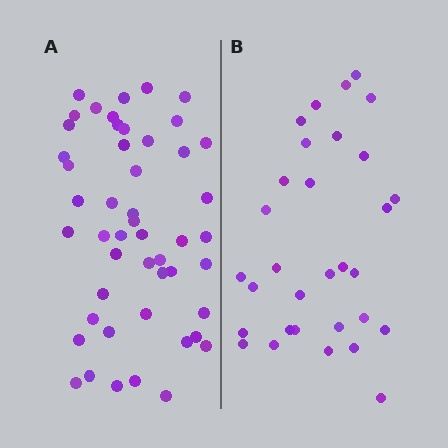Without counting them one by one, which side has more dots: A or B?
Region A (the left region) has more dots.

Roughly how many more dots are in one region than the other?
Region A has approximately 20 more dots than region B.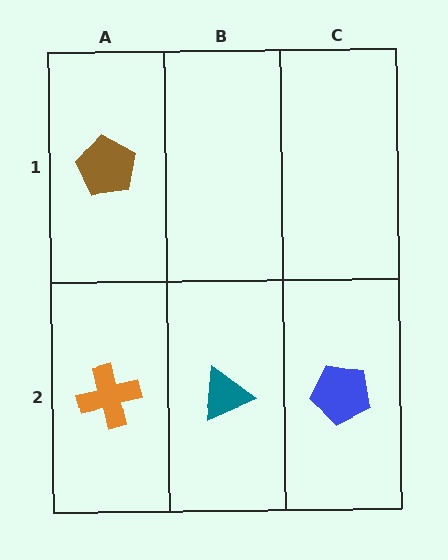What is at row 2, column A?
An orange cross.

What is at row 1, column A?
A brown pentagon.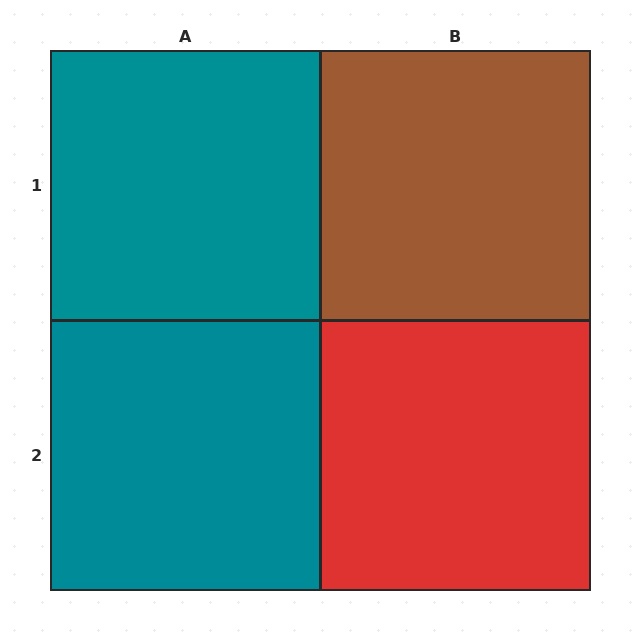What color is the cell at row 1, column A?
Teal.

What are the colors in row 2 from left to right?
Teal, red.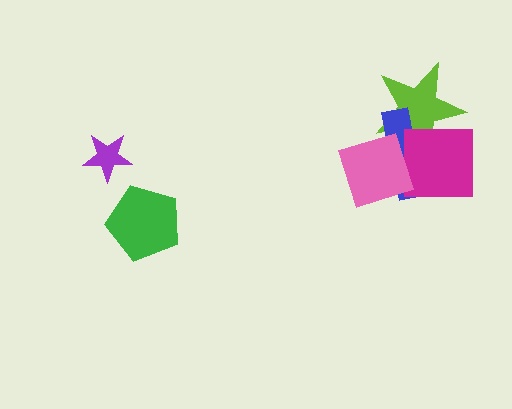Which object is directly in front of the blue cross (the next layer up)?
The magenta square is directly in front of the blue cross.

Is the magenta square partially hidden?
Yes, it is partially covered by another shape.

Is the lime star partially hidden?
Yes, it is partially covered by another shape.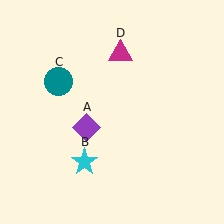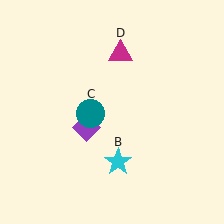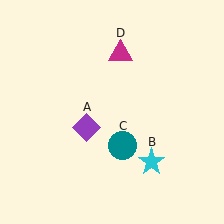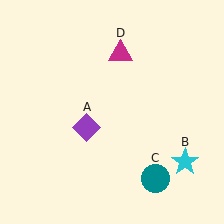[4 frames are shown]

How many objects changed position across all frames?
2 objects changed position: cyan star (object B), teal circle (object C).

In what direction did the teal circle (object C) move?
The teal circle (object C) moved down and to the right.